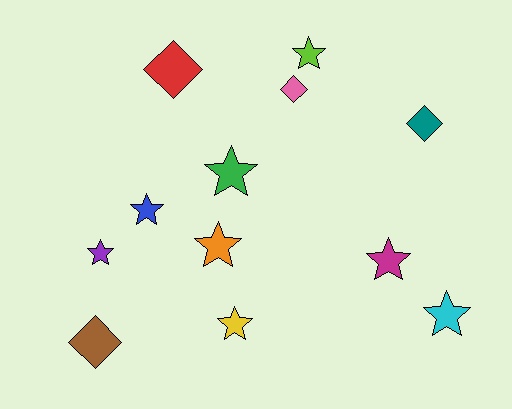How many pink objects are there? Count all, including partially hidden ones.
There is 1 pink object.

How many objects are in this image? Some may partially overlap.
There are 12 objects.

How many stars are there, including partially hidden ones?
There are 8 stars.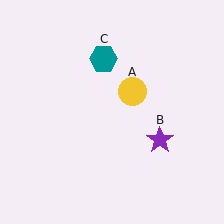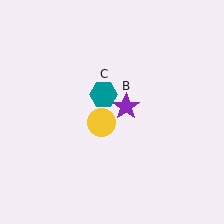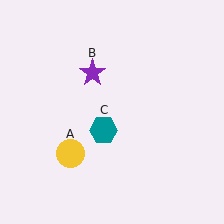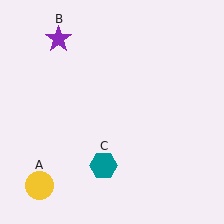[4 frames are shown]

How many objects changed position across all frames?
3 objects changed position: yellow circle (object A), purple star (object B), teal hexagon (object C).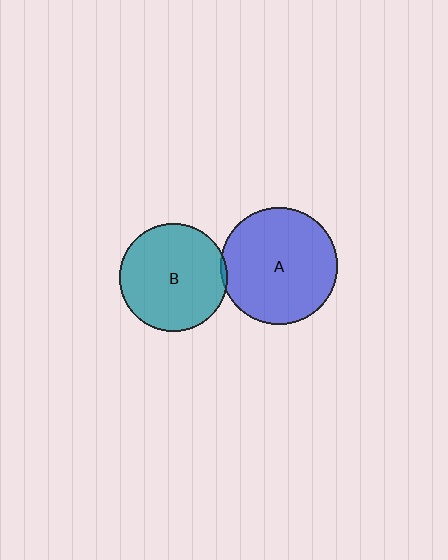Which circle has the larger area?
Circle A (blue).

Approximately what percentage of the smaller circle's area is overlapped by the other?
Approximately 5%.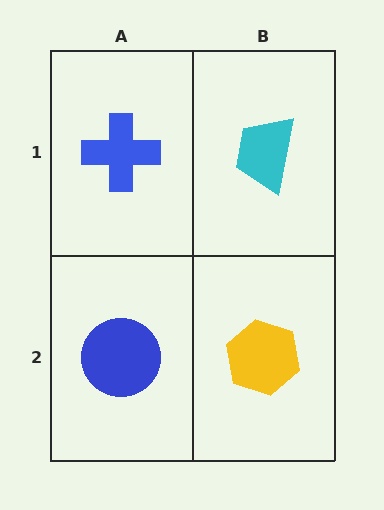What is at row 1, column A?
A blue cross.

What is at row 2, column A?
A blue circle.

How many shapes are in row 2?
2 shapes.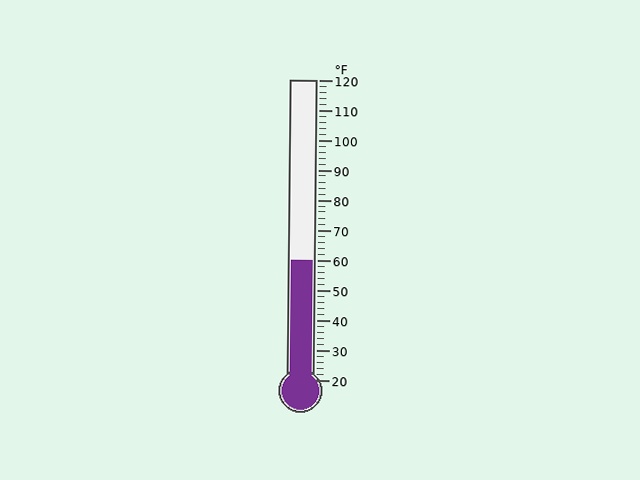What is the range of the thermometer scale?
The thermometer scale ranges from 20°F to 120°F.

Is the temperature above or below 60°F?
The temperature is at 60°F.